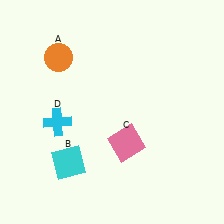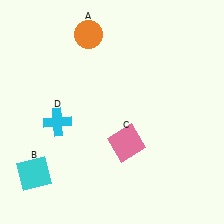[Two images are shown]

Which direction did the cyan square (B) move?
The cyan square (B) moved left.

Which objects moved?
The objects that moved are: the orange circle (A), the cyan square (B).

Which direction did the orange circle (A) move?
The orange circle (A) moved right.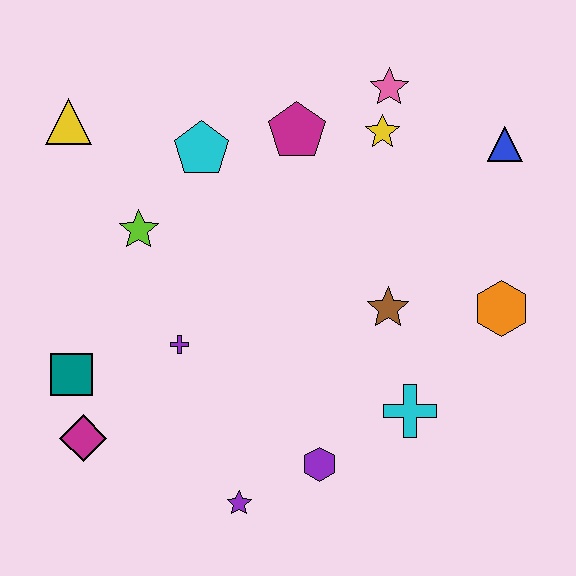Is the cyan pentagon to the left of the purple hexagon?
Yes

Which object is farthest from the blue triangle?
The magenta diamond is farthest from the blue triangle.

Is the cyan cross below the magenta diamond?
No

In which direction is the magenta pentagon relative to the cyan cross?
The magenta pentagon is above the cyan cross.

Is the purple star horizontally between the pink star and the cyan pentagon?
Yes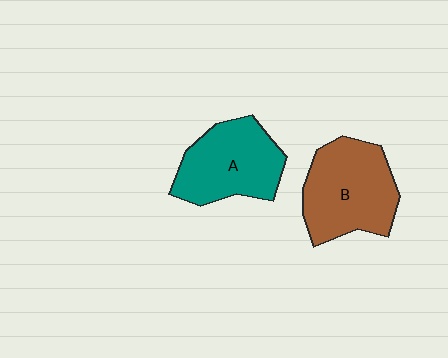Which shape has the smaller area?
Shape A (teal).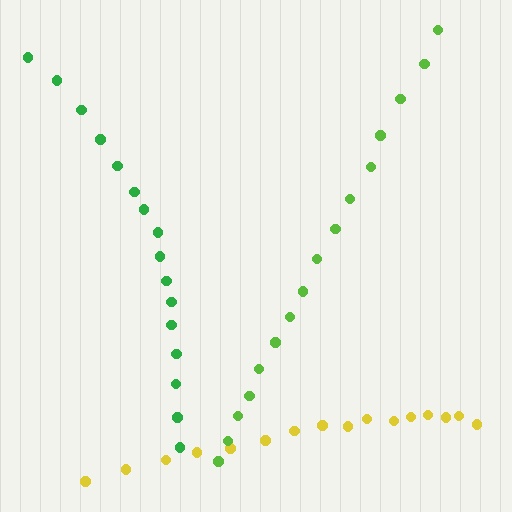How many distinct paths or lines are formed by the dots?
There are 3 distinct paths.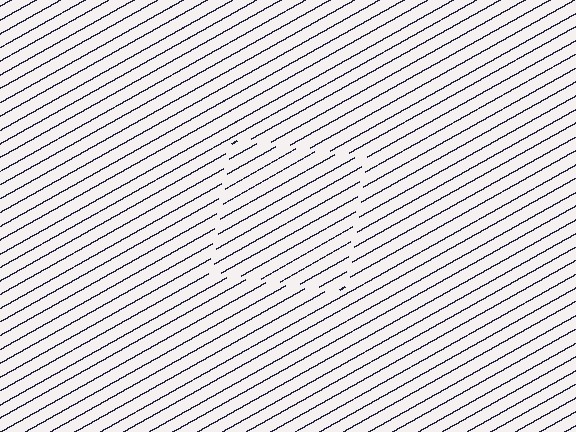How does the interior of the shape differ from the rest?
The interior of the shape contains the same grating, shifted by half a period — the contour is defined by the phase discontinuity where line-ends from the inner and outer gratings abut.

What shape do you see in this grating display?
An illusory square. The interior of the shape contains the same grating, shifted by half a period — the contour is defined by the phase discontinuity where line-ends from the inner and outer gratings abut.